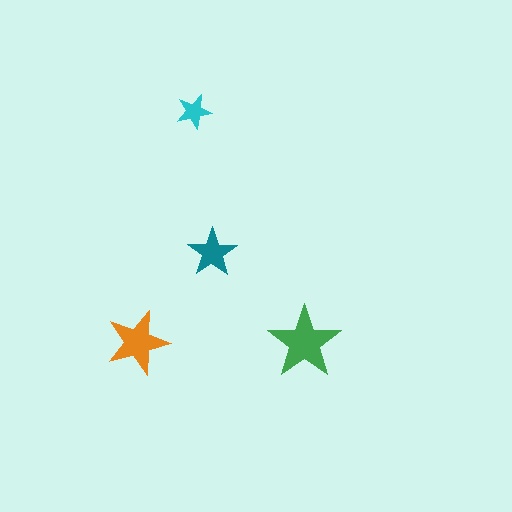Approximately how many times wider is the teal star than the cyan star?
About 1.5 times wider.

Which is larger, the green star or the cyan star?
The green one.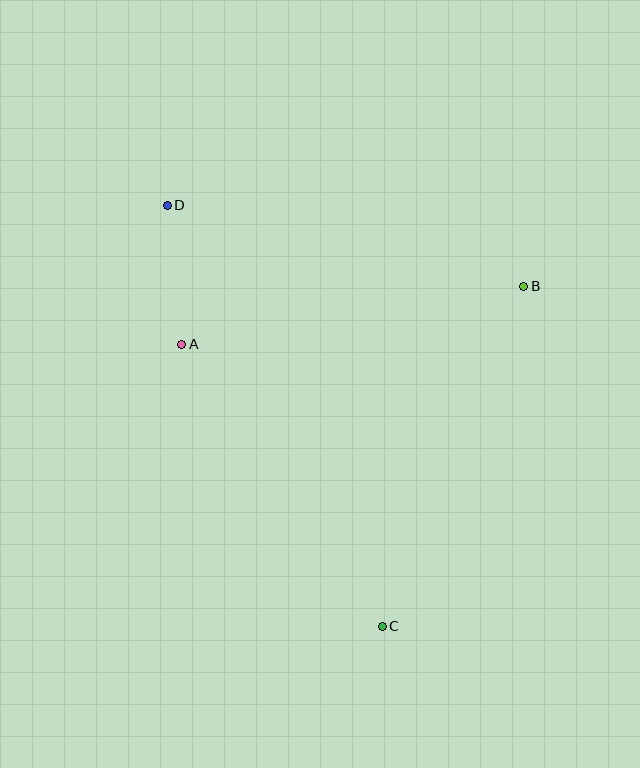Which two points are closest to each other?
Points A and D are closest to each other.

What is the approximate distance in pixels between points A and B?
The distance between A and B is approximately 347 pixels.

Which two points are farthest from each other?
Points C and D are farthest from each other.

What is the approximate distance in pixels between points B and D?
The distance between B and D is approximately 366 pixels.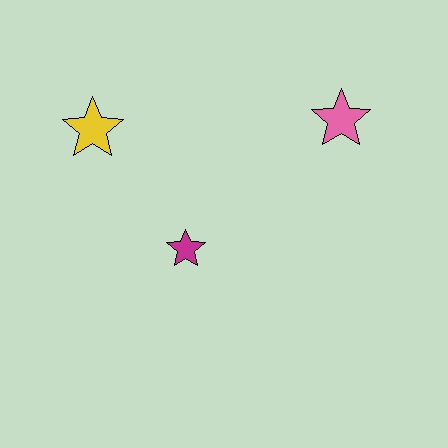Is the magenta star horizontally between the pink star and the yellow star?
Yes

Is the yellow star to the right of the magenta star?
No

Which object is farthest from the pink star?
The yellow star is farthest from the pink star.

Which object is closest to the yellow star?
The magenta star is closest to the yellow star.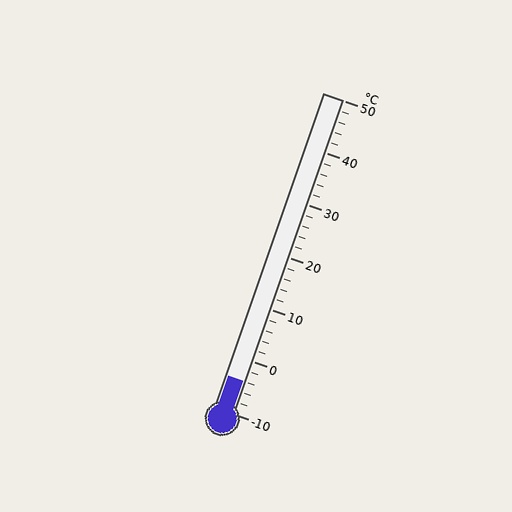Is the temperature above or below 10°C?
The temperature is below 10°C.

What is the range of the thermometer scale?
The thermometer scale ranges from -10°C to 50°C.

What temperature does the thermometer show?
The thermometer shows approximately -4°C.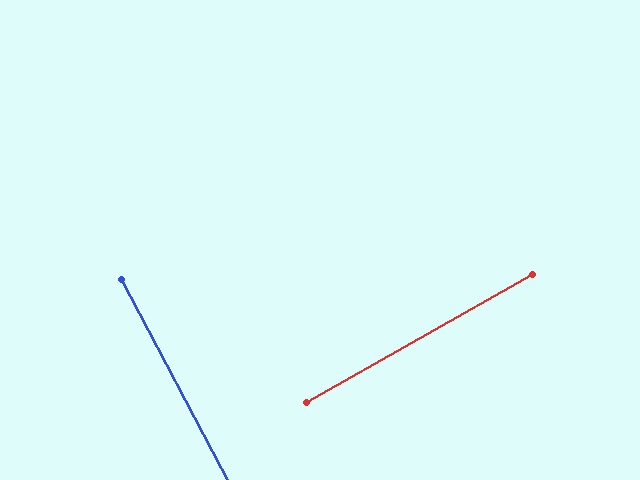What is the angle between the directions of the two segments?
Approximately 88 degrees.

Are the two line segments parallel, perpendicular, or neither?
Perpendicular — they meet at approximately 88°.